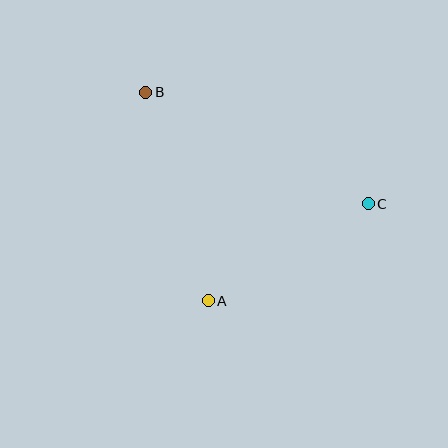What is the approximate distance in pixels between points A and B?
The distance between A and B is approximately 218 pixels.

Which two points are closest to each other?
Points A and C are closest to each other.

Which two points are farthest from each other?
Points B and C are farthest from each other.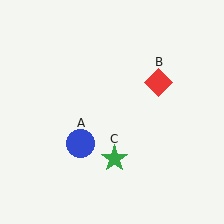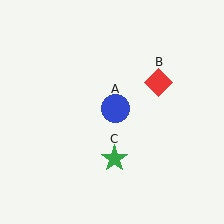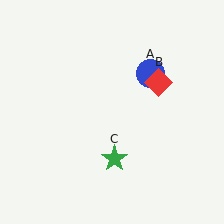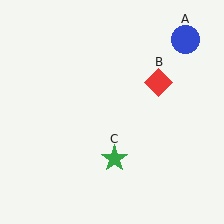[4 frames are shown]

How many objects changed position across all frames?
1 object changed position: blue circle (object A).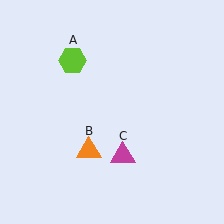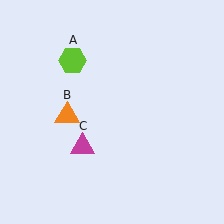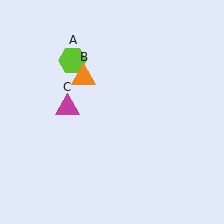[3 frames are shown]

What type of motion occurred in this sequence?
The orange triangle (object B), magenta triangle (object C) rotated clockwise around the center of the scene.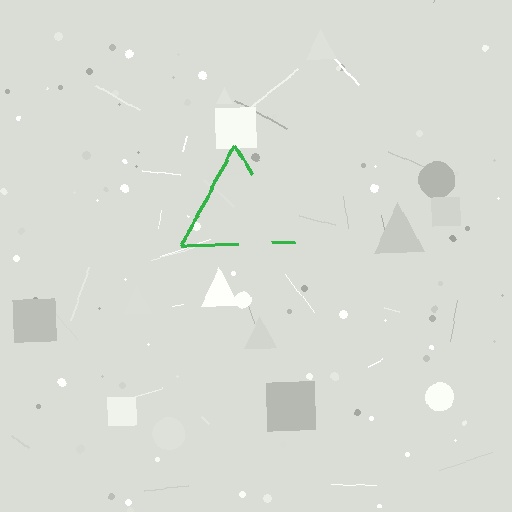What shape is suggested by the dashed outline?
The dashed outline suggests a triangle.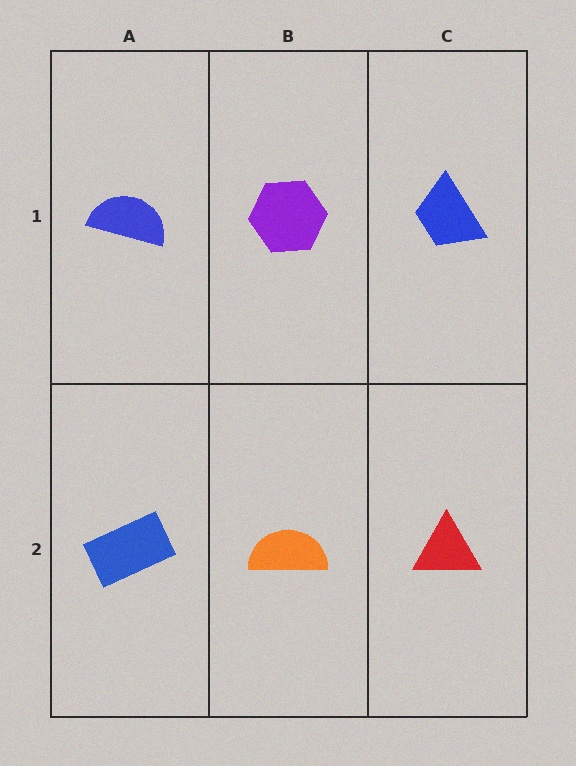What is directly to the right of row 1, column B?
A blue trapezoid.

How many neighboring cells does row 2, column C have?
2.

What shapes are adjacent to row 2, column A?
A blue semicircle (row 1, column A), an orange semicircle (row 2, column B).